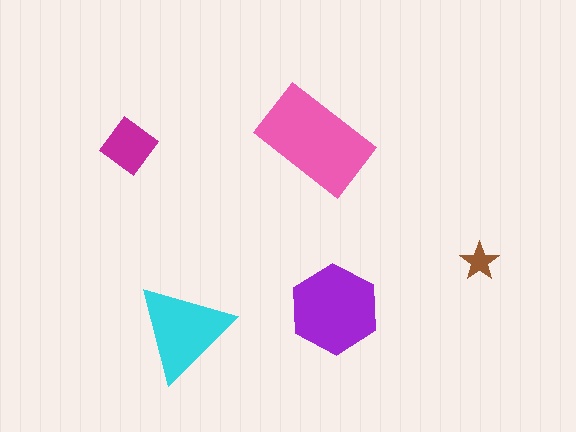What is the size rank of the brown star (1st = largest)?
5th.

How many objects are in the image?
There are 5 objects in the image.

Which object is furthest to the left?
The magenta diamond is leftmost.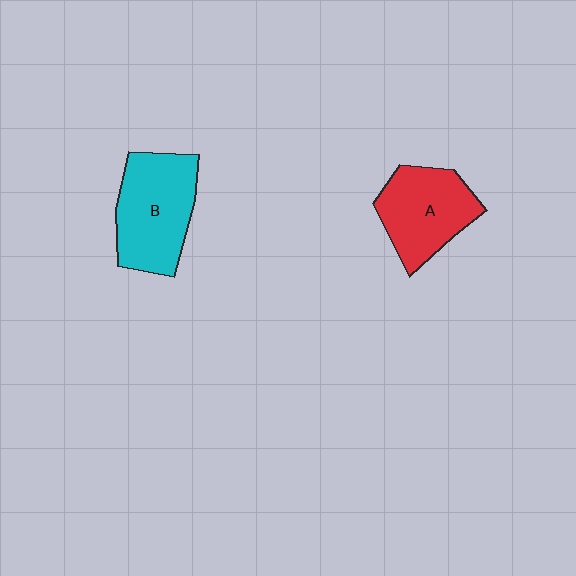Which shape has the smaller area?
Shape A (red).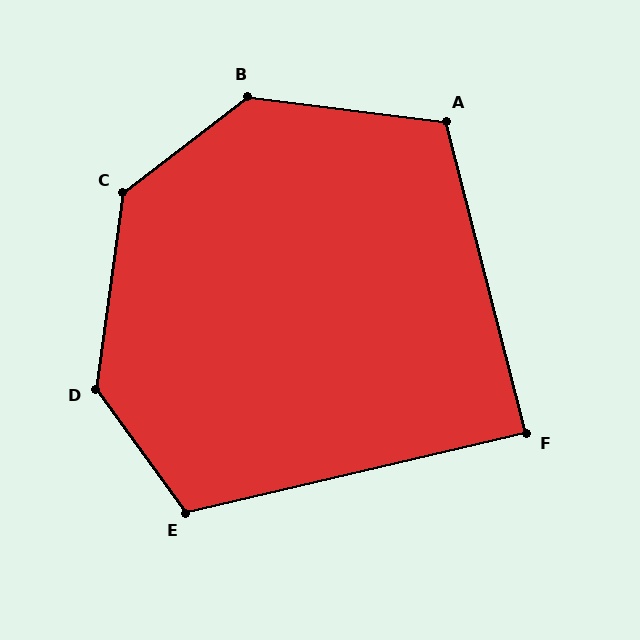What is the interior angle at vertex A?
Approximately 112 degrees (obtuse).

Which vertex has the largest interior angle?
D, at approximately 136 degrees.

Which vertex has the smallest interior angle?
F, at approximately 89 degrees.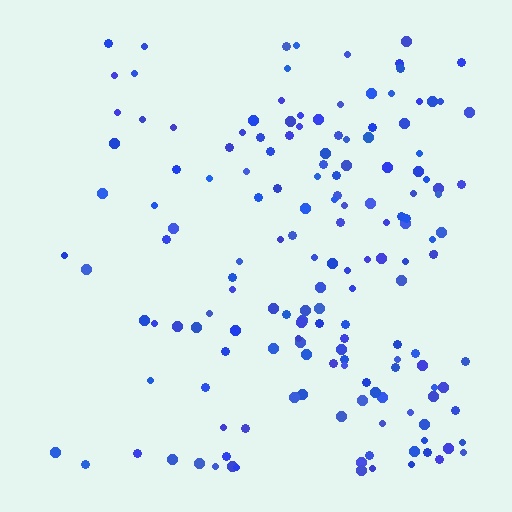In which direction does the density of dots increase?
From left to right, with the right side densest.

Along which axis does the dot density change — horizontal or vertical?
Horizontal.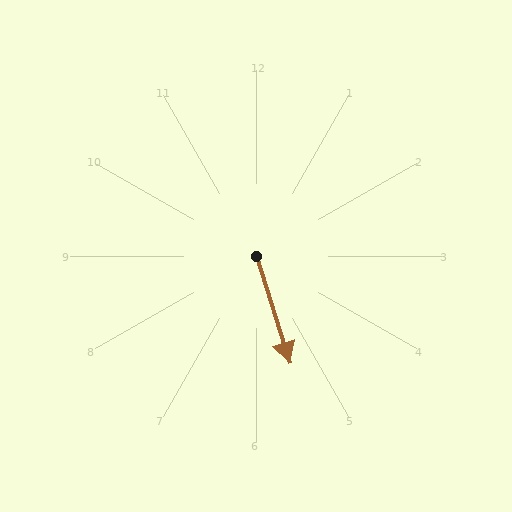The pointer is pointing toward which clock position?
Roughly 5 o'clock.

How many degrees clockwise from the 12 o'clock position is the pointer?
Approximately 162 degrees.